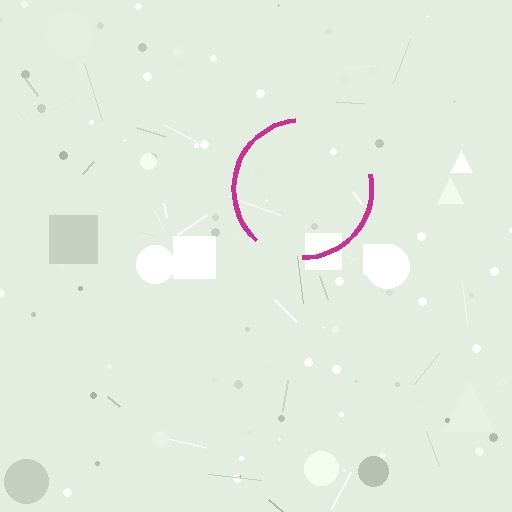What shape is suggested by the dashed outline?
The dashed outline suggests a circle.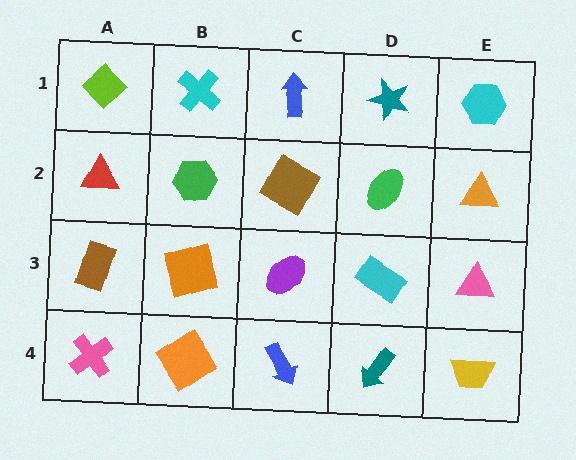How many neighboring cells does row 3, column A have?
3.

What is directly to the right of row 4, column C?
A teal arrow.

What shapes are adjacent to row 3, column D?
A green ellipse (row 2, column D), a teal arrow (row 4, column D), a purple ellipse (row 3, column C), a pink triangle (row 3, column E).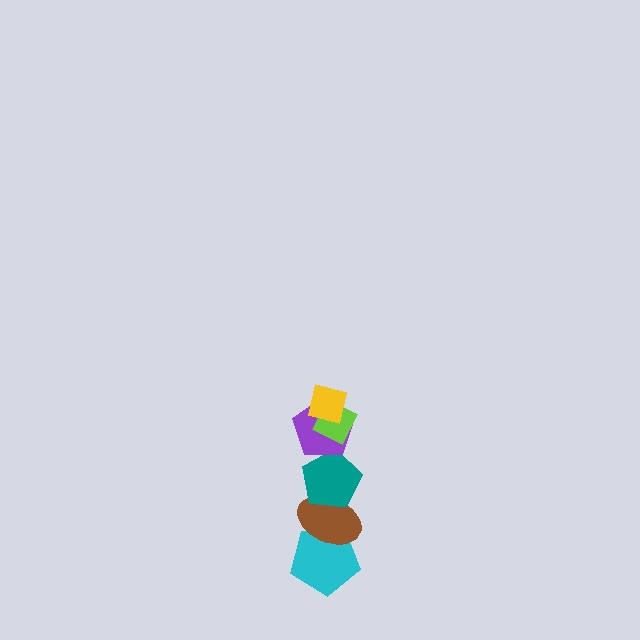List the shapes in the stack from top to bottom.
From top to bottom: the yellow square, the lime diamond, the purple pentagon, the teal pentagon, the brown ellipse, the cyan pentagon.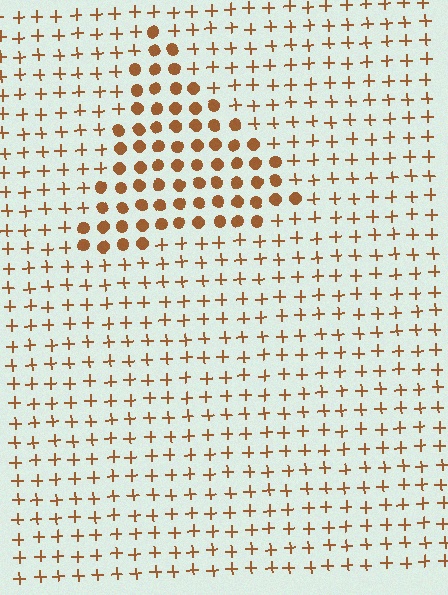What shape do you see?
I see a triangle.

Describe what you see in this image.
The image is filled with small brown elements arranged in a uniform grid. A triangle-shaped region contains circles, while the surrounding area contains plus signs. The boundary is defined purely by the change in element shape.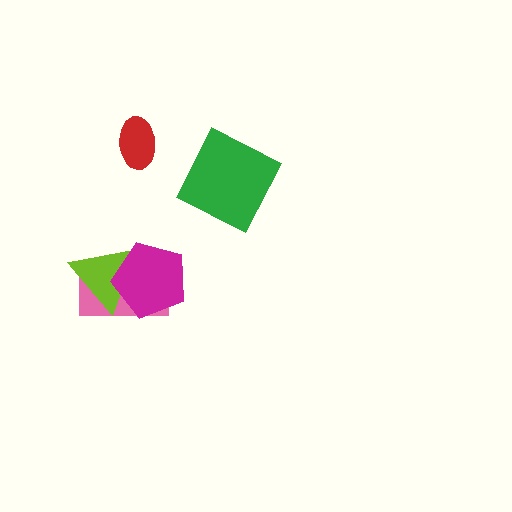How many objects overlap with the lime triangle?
2 objects overlap with the lime triangle.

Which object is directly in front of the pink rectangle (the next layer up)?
The lime triangle is directly in front of the pink rectangle.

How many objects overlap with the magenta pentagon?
2 objects overlap with the magenta pentagon.